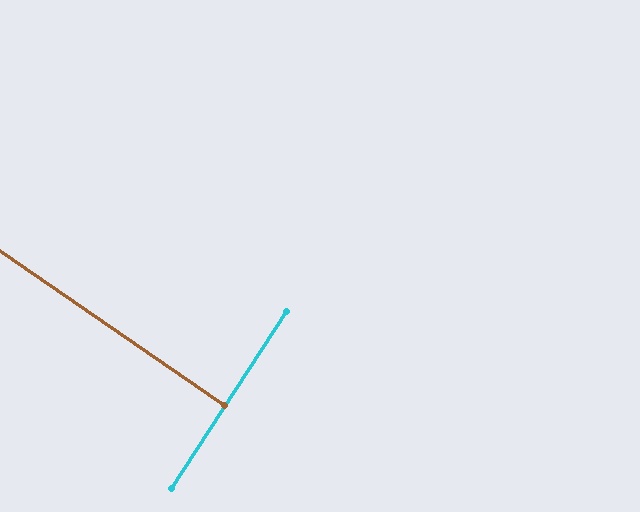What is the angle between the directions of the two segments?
Approximately 89 degrees.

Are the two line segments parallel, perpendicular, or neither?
Perpendicular — they meet at approximately 89°.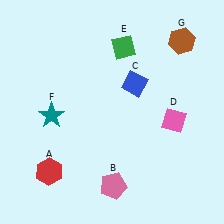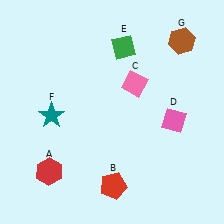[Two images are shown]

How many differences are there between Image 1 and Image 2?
There are 2 differences between the two images.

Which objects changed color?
B changed from pink to red. C changed from blue to pink.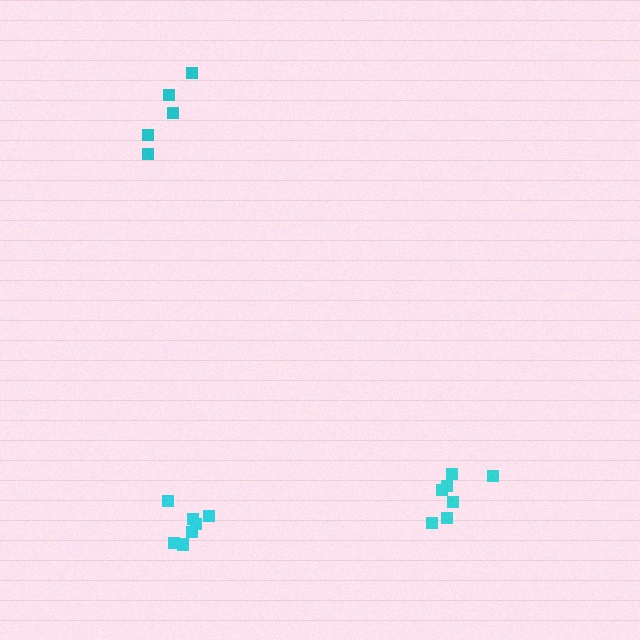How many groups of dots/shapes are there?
There are 3 groups.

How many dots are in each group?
Group 1: 7 dots, Group 2: 5 dots, Group 3: 7 dots (19 total).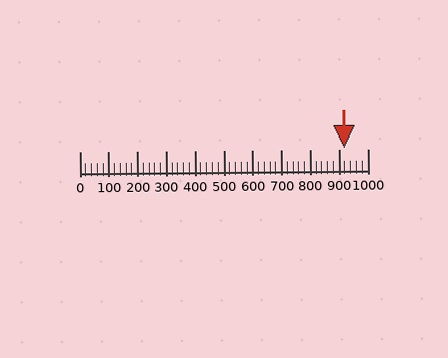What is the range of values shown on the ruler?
The ruler shows values from 0 to 1000.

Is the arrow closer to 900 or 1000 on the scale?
The arrow is closer to 900.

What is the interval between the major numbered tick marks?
The major tick marks are spaced 100 units apart.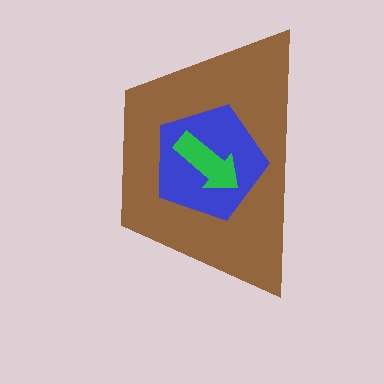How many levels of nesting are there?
3.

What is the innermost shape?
The green arrow.